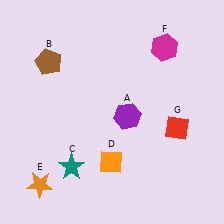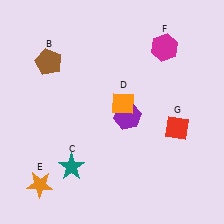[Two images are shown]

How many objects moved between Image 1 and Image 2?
1 object moved between the two images.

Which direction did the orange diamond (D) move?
The orange diamond (D) moved up.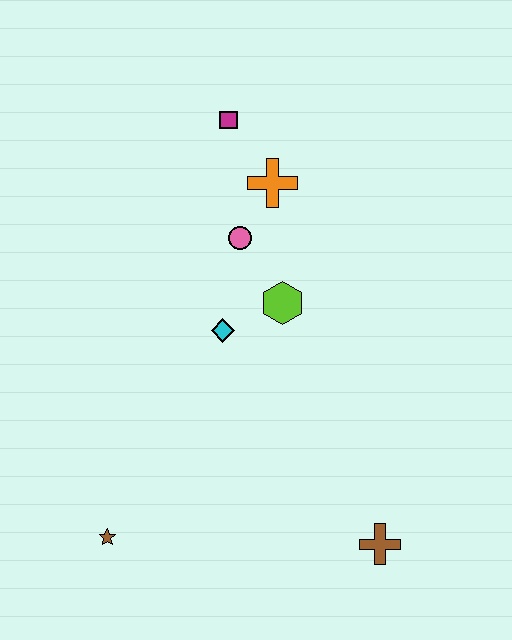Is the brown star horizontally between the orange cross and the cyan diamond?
No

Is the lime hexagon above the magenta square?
No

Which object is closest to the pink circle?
The orange cross is closest to the pink circle.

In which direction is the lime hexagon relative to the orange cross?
The lime hexagon is below the orange cross.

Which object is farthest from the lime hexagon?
The brown star is farthest from the lime hexagon.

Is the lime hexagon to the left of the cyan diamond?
No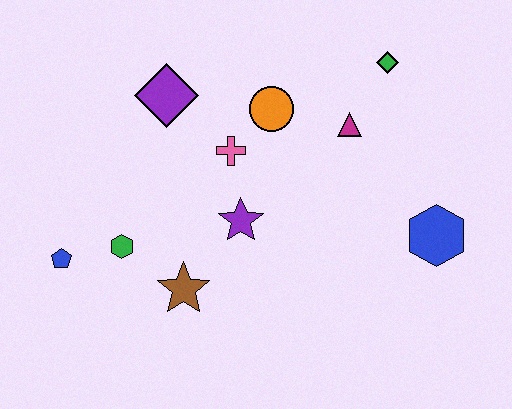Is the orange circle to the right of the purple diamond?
Yes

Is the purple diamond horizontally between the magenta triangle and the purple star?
No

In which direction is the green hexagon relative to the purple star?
The green hexagon is to the left of the purple star.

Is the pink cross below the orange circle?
Yes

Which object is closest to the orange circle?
The pink cross is closest to the orange circle.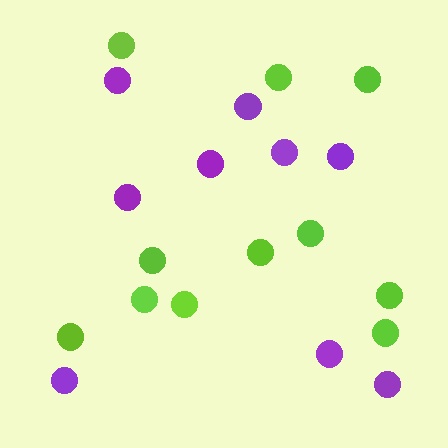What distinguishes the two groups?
There are 2 groups: one group of lime circles (11) and one group of purple circles (9).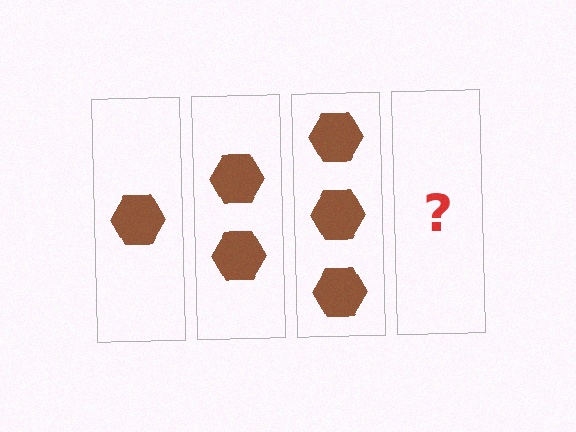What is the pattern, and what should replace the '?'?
The pattern is that each step adds one more hexagon. The '?' should be 4 hexagons.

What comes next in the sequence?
The next element should be 4 hexagons.